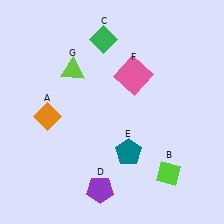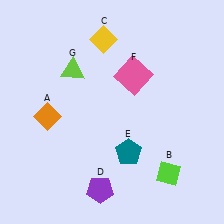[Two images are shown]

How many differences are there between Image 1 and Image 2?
There is 1 difference between the two images.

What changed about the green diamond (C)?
In Image 1, C is green. In Image 2, it changed to yellow.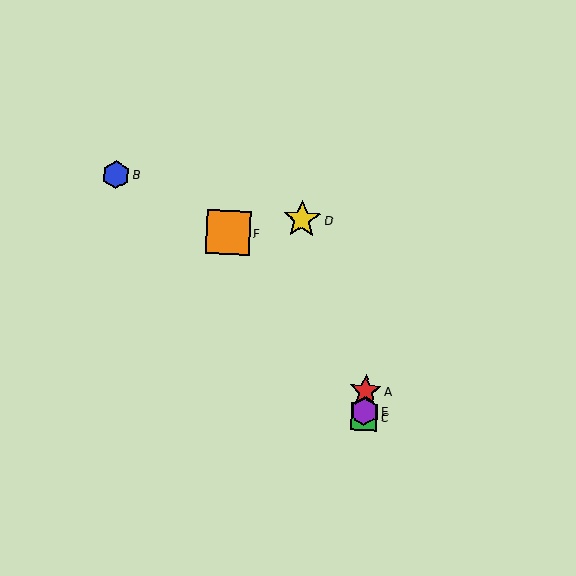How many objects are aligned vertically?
3 objects (A, C, E) are aligned vertically.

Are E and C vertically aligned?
Yes, both are at x≈364.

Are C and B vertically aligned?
No, C is at x≈364 and B is at x≈116.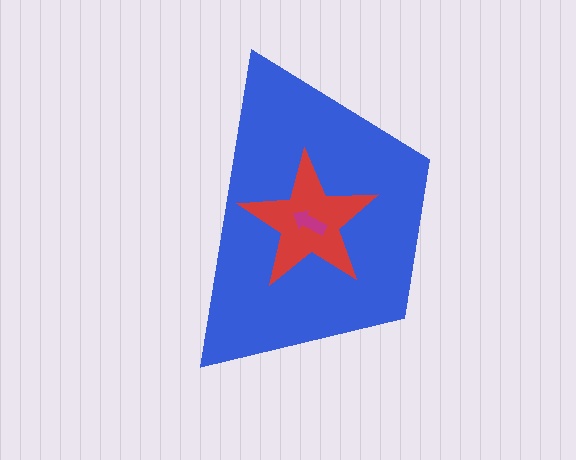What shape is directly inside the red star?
The magenta arrow.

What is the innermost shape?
The magenta arrow.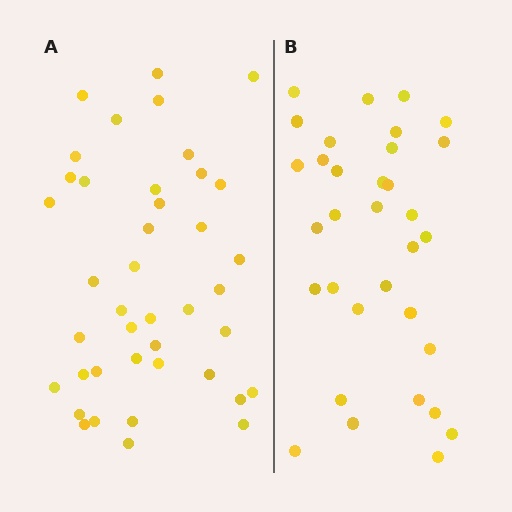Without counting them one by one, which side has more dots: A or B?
Region A (the left region) has more dots.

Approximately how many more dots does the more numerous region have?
Region A has roughly 8 or so more dots than region B.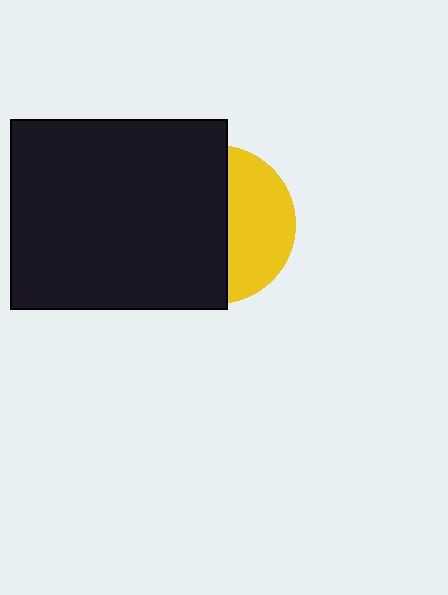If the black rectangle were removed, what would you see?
You would see the complete yellow circle.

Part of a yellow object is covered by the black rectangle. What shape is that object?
It is a circle.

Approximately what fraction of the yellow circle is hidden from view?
Roughly 59% of the yellow circle is hidden behind the black rectangle.